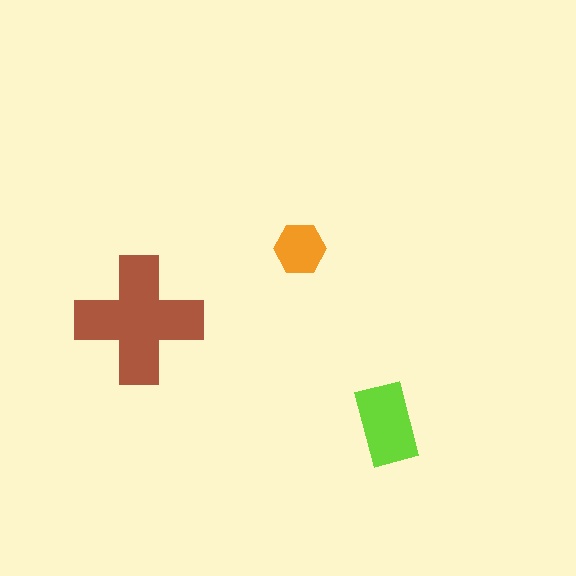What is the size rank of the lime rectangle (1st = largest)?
2nd.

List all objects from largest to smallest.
The brown cross, the lime rectangle, the orange hexagon.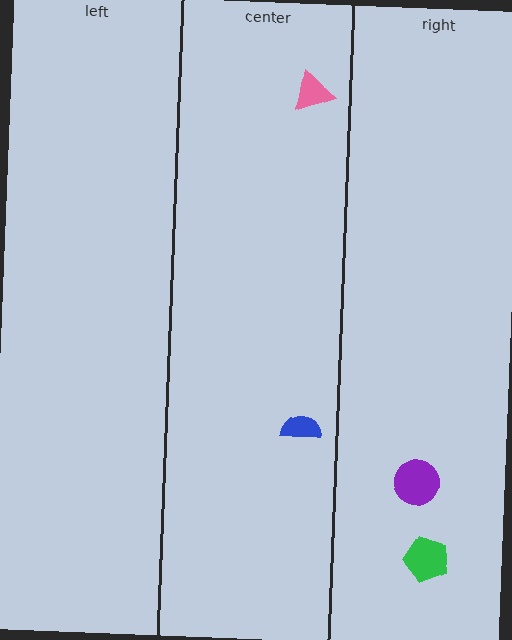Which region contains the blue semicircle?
The center region.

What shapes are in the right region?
The green pentagon, the purple circle.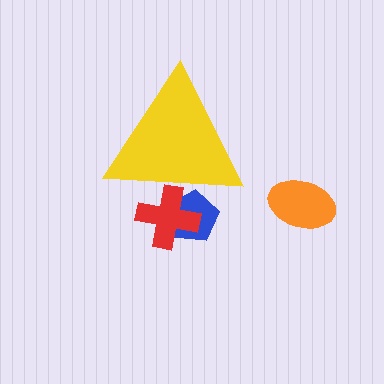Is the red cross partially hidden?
Yes, the red cross is partially hidden behind the yellow triangle.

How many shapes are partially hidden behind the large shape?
2 shapes are partially hidden.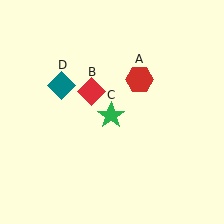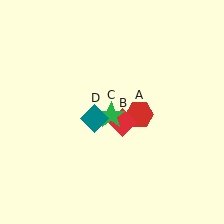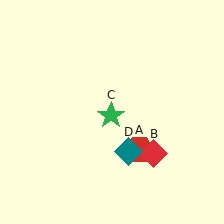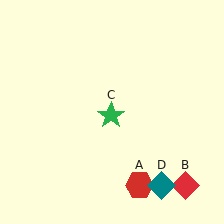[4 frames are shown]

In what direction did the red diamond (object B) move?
The red diamond (object B) moved down and to the right.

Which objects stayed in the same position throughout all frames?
Green star (object C) remained stationary.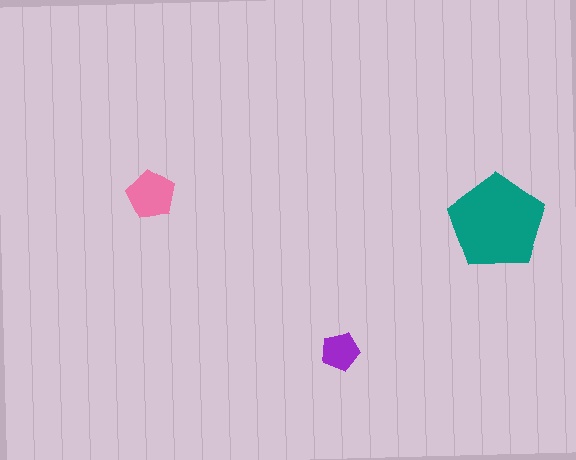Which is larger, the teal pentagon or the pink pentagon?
The teal one.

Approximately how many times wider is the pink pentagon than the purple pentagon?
About 1.5 times wider.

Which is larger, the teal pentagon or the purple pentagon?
The teal one.